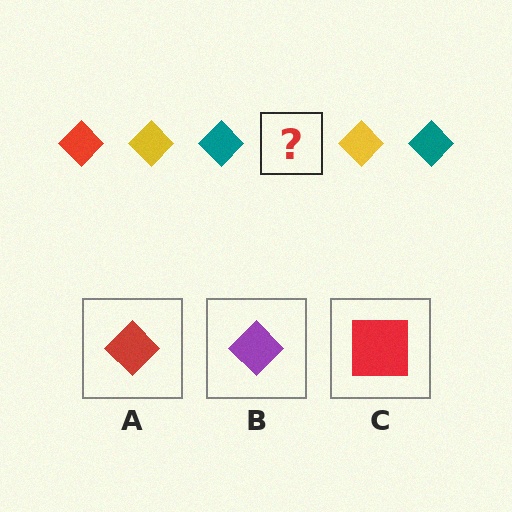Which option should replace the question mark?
Option A.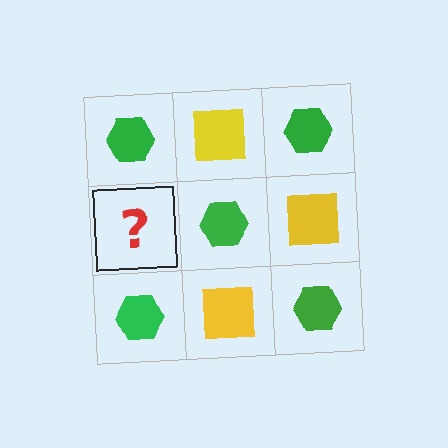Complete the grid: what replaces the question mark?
The question mark should be replaced with a yellow square.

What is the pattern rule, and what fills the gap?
The rule is that it alternates green hexagon and yellow square in a checkerboard pattern. The gap should be filled with a yellow square.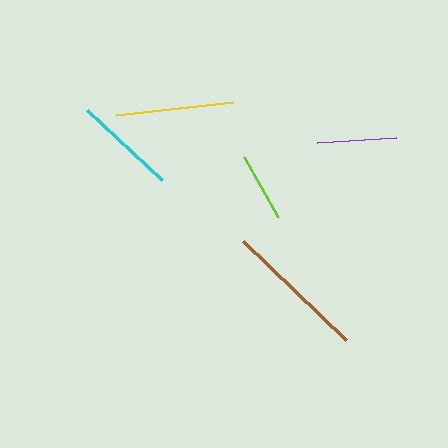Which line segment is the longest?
The brown line is the longest at approximately 143 pixels.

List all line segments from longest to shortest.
From longest to shortest: brown, yellow, cyan, purple, lime.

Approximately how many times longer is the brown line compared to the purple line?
The brown line is approximately 1.8 times the length of the purple line.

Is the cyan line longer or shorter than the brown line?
The brown line is longer than the cyan line.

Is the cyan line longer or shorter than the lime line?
The cyan line is longer than the lime line.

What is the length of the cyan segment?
The cyan segment is approximately 103 pixels long.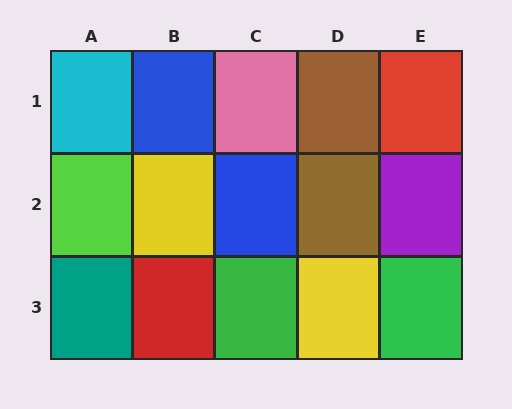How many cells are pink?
1 cell is pink.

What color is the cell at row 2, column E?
Purple.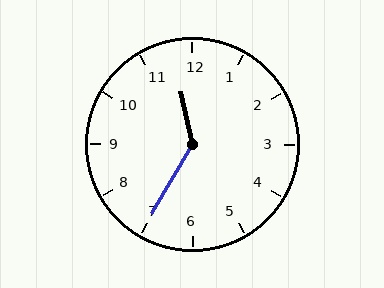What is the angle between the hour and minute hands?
Approximately 138 degrees.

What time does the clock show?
11:35.